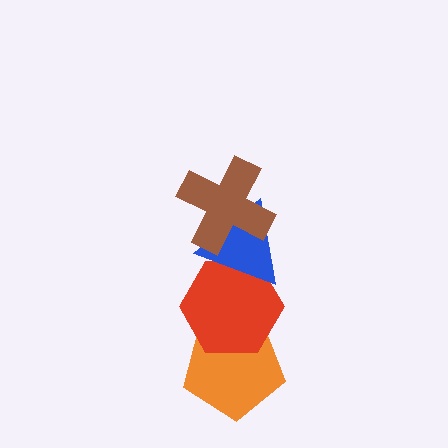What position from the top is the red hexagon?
The red hexagon is 3rd from the top.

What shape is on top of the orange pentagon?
The red hexagon is on top of the orange pentagon.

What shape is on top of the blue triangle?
The brown cross is on top of the blue triangle.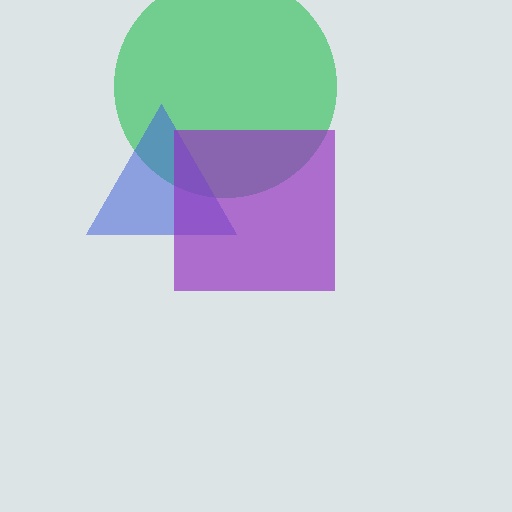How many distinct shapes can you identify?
There are 3 distinct shapes: a green circle, a blue triangle, a purple square.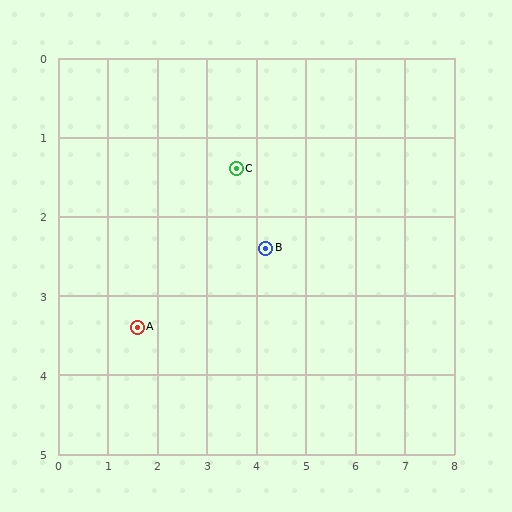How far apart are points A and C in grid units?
Points A and C are about 2.8 grid units apart.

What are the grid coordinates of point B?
Point B is at approximately (4.2, 2.4).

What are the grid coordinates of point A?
Point A is at approximately (1.6, 3.4).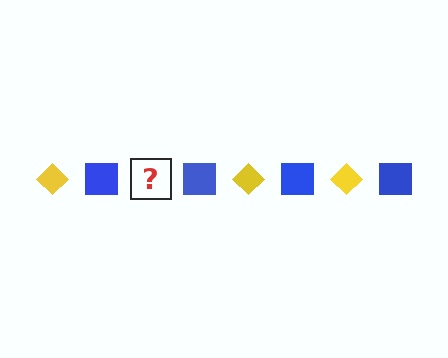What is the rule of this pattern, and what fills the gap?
The rule is that the pattern alternates between yellow diamond and blue square. The gap should be filled with a yellow diamond.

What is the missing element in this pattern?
The missing element is a yellow diamond.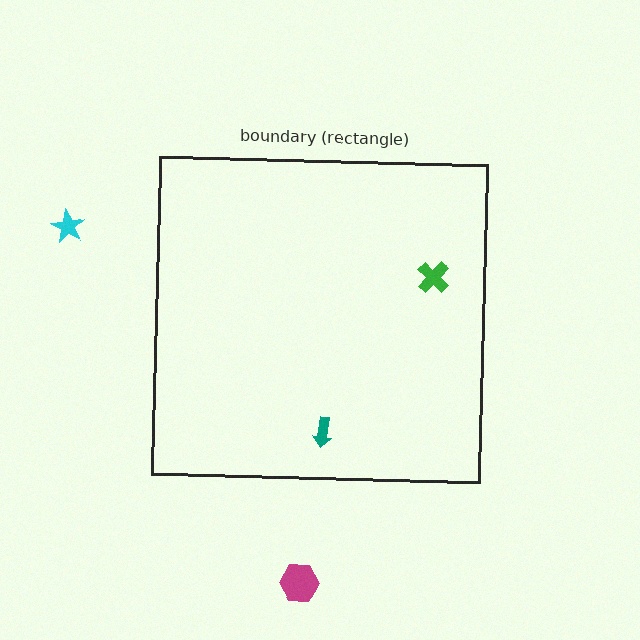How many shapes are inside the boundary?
2 inside, 2 outside.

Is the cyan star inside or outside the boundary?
Outside.